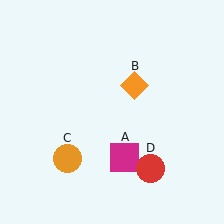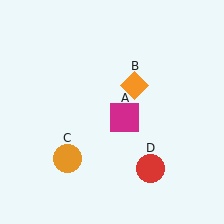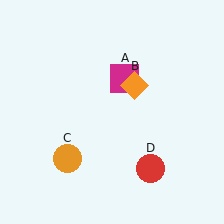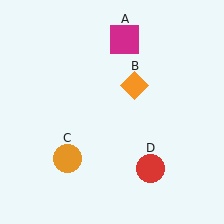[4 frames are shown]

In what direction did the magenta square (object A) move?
The magenta square (object A) moved up.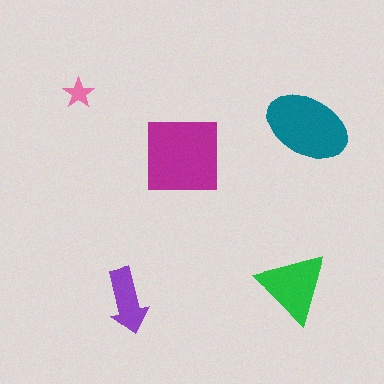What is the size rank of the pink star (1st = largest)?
5th.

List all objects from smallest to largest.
The pink star, the purple arrow, the green triangle, the teal ellipse, the magenta square.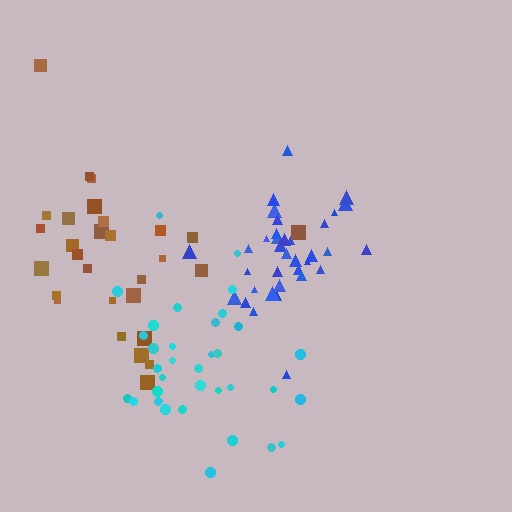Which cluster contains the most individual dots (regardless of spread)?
Blue (35).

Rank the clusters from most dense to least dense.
blue, cyan, brown.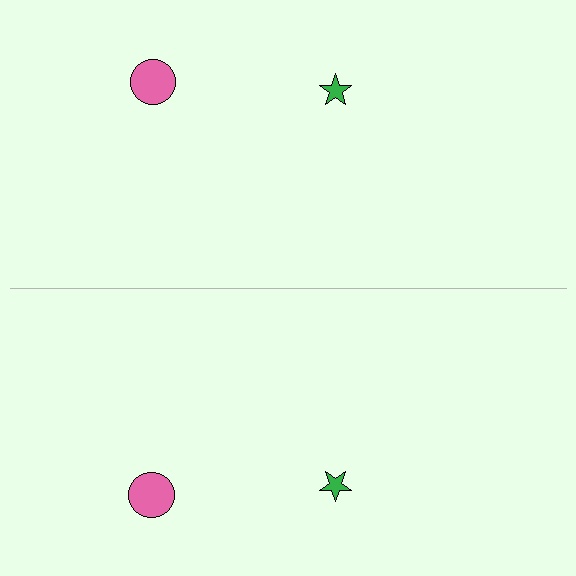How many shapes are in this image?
There are 4 shapes in this image.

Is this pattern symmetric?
Yes, this pattern has bilateral (reflection) symmetry.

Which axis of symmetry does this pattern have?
The pattern has a horizontal axis of symmetry running through the center of the image.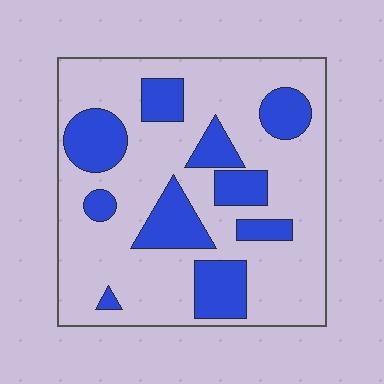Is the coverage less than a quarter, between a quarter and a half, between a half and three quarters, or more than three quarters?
Between a quarter and a half.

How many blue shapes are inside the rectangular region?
10.